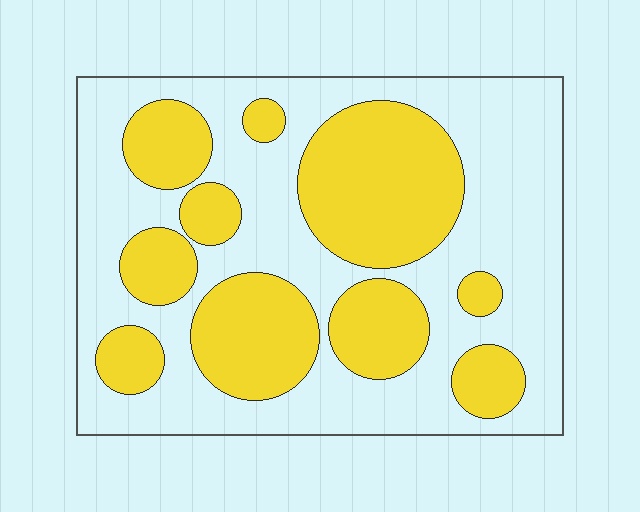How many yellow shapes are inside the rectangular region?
10.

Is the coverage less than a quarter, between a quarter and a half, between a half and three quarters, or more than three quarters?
Between a quarter and a half.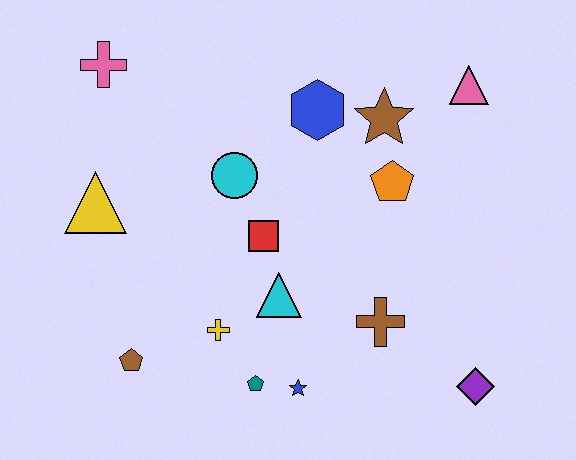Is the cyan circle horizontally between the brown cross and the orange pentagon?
No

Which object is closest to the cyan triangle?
The red square is closest to the cyan triangle.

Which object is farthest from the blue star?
The pink cross is farthest from the blue star.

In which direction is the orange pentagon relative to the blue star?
The orange pentagon is above the blue star.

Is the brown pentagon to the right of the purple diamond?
No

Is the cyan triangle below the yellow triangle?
Yes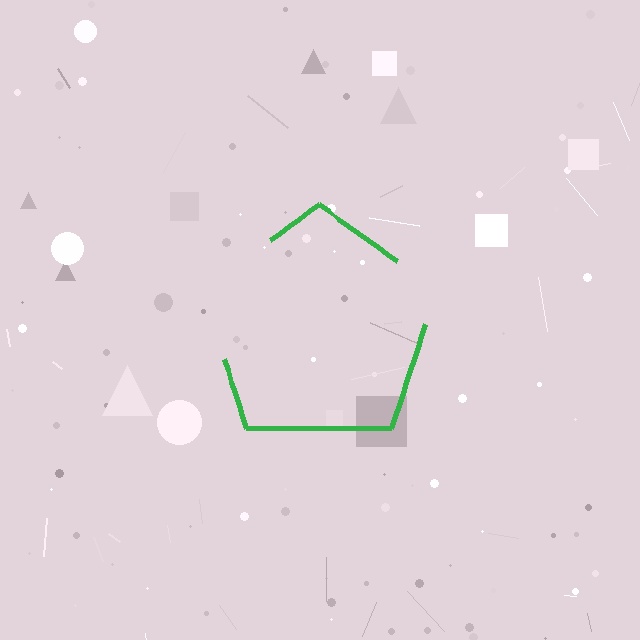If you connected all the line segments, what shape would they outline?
They would outline a pentagon.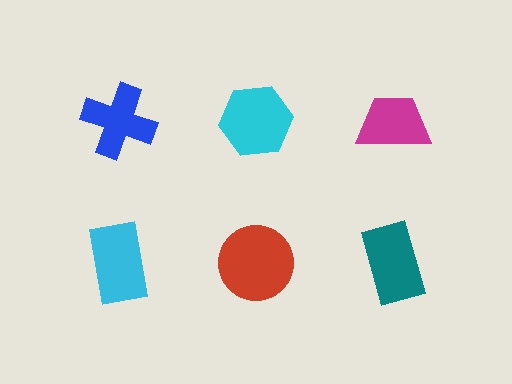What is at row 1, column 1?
A blue cross.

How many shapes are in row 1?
3 shapes.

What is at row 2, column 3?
A teal rectangle.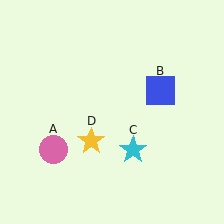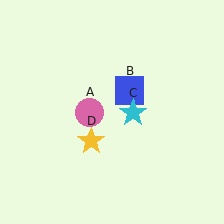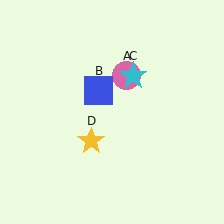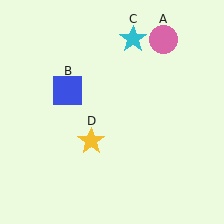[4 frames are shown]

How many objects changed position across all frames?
3 objects changed position: pink circle (object A), blue square (object B), cyan star (object C).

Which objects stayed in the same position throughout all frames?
Yellow star (object D) remained stationary.